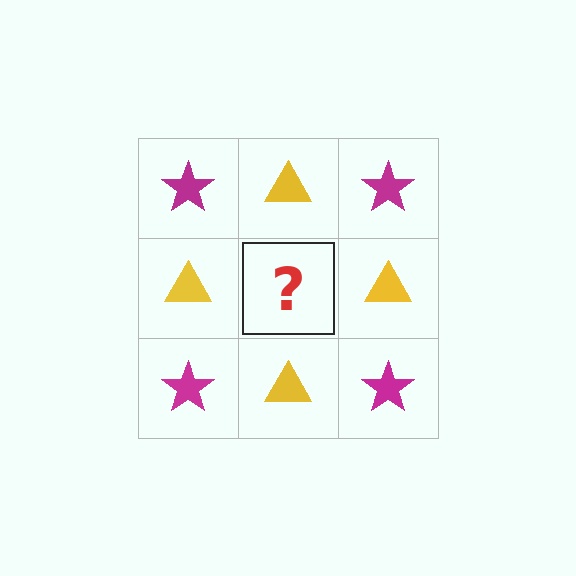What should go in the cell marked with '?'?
The missing cell should contain a magenta star.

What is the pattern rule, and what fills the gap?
The rule is that it alternates magenta star and yellow triangle in a checkerboard pattern. The gap should be filled with a magenta star.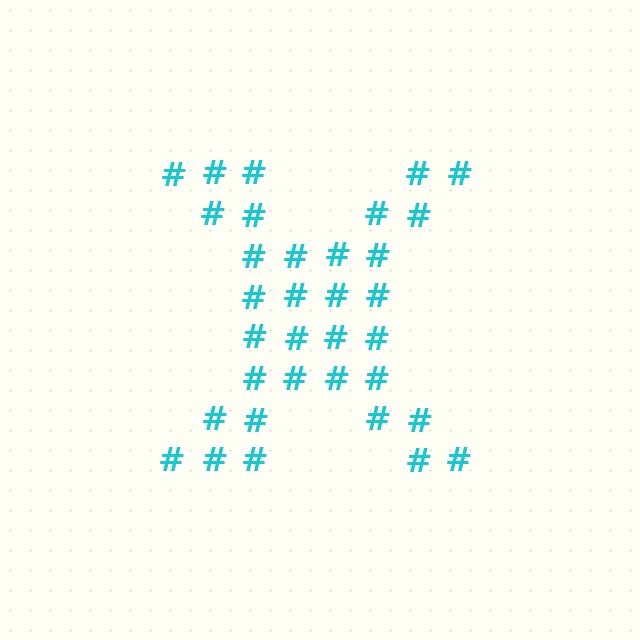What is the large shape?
The large shape is the letter X.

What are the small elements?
The small elements are hash symbols.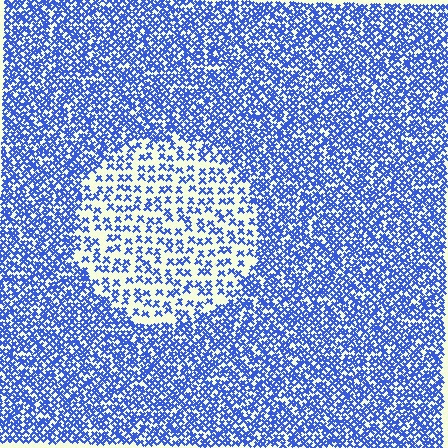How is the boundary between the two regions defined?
The boundary is defined by a change in element density (approximately 2.3x ratio). All elements are the same color, size, and shape.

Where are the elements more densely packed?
The elements are more densely packed outside the circle boundary.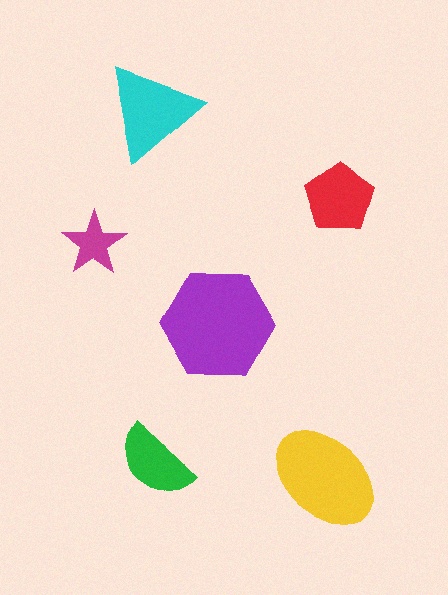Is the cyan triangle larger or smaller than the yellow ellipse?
Smaller.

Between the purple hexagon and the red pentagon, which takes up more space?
The purple hexagon.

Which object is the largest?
The purple hexagon.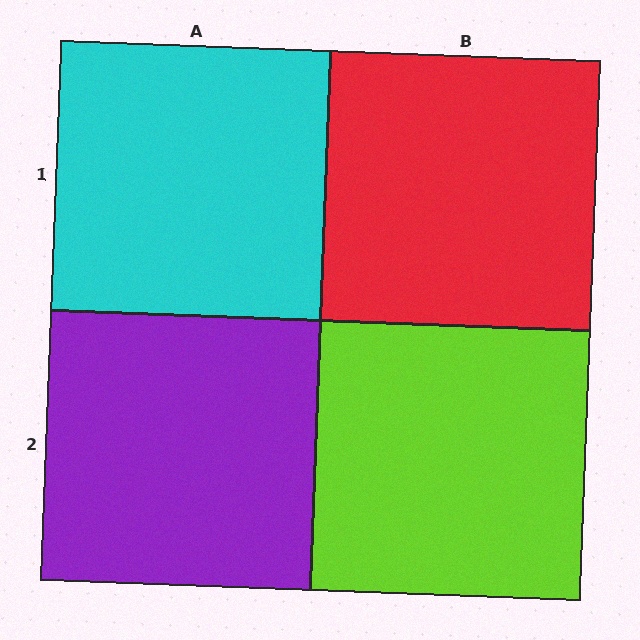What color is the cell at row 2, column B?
Lime.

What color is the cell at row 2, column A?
Purple.